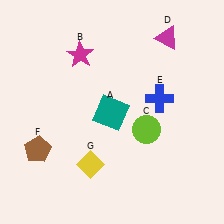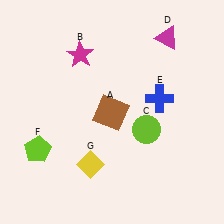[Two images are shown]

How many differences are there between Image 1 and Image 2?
There are 2 differences between the two images.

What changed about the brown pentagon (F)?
In Image 1, F is brown. In Image 2, it changed to lime.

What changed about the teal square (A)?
In Image 1, A is teal. In Image 2, it changed to brown.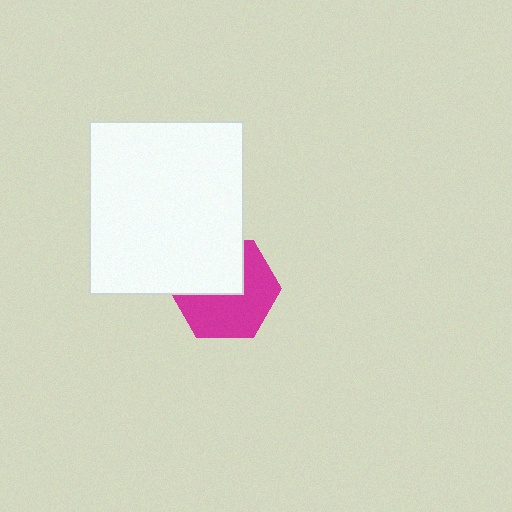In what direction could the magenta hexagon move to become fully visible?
The magenta hexagon could move down. That would shift it out from behind the white rectangle entirely.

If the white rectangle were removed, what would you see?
You would see the complete magenta hexagon.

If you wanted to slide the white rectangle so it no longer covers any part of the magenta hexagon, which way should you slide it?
Slide it up — that is the most direct way to separate the two shapes.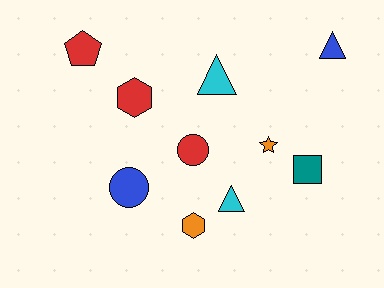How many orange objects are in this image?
There are 2 orange objects.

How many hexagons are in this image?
There are 2 hexagons.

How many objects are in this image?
There are 10 objects.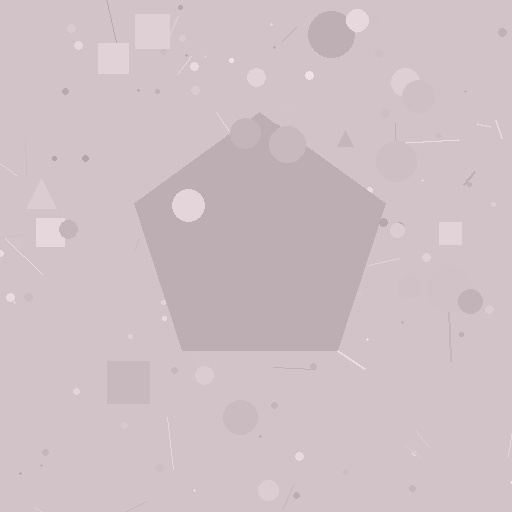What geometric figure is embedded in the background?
A pentagon is embedded in the background.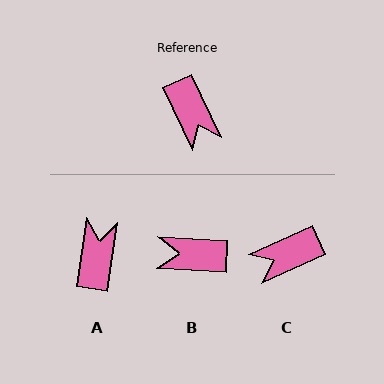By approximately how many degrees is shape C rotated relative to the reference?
Approximately 91 degrees clockwise.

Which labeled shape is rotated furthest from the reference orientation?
A, about 146 degrees away.